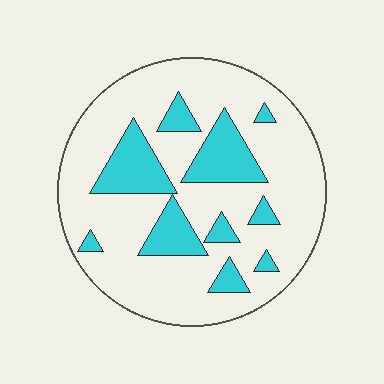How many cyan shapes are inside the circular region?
10.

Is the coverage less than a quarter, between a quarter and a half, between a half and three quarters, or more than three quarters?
Less than a quarter.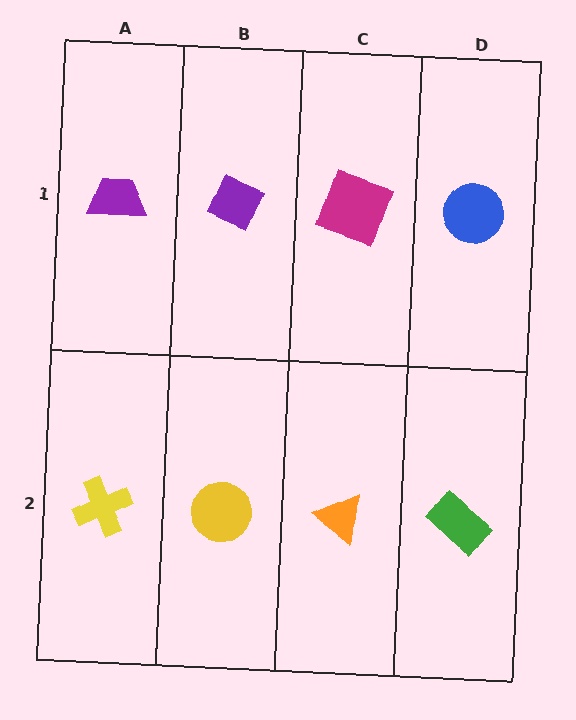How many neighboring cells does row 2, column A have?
2.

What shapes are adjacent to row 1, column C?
An orange triangle (row 2, column C), a purple diamond (row 1, column B), a blue circle (row 1, column D).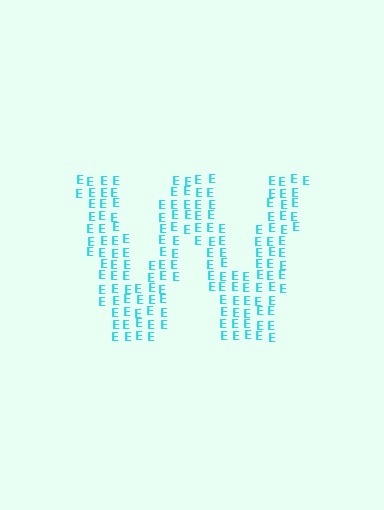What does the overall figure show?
The overall figure shows the letter W.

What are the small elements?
The small elements are letter E's.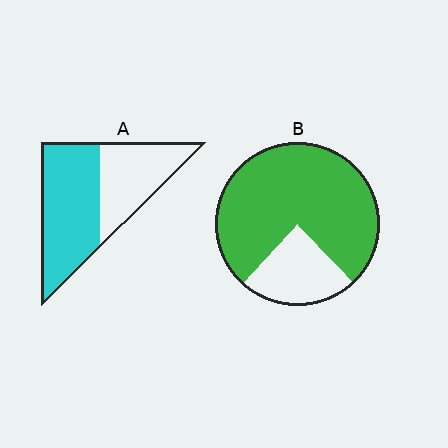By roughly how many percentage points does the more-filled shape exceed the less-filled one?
By roughly 20 percentage points (B over A).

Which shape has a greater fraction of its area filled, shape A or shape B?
Shape B.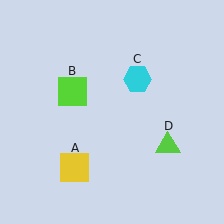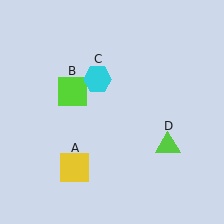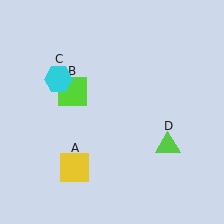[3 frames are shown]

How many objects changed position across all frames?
1 object changed position: cyan hexagon (object C).